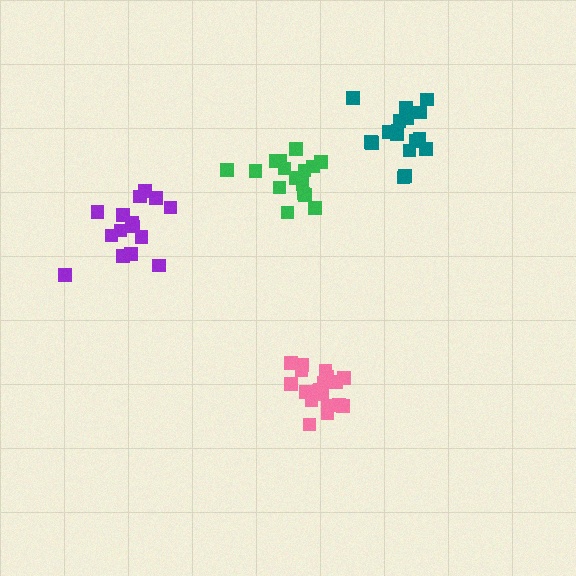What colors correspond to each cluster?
The clusters are colored: purple, green, teal, pink.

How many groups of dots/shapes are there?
There are 4 groups.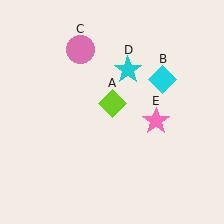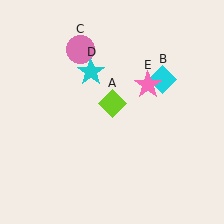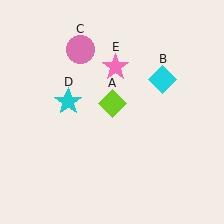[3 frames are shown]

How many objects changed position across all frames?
2 objects changed position: cyan star (object D), pink star (object E).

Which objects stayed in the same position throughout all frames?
Lime diamond (object A) and cyan diamond (object B) and pink circle (object C) remained stationary.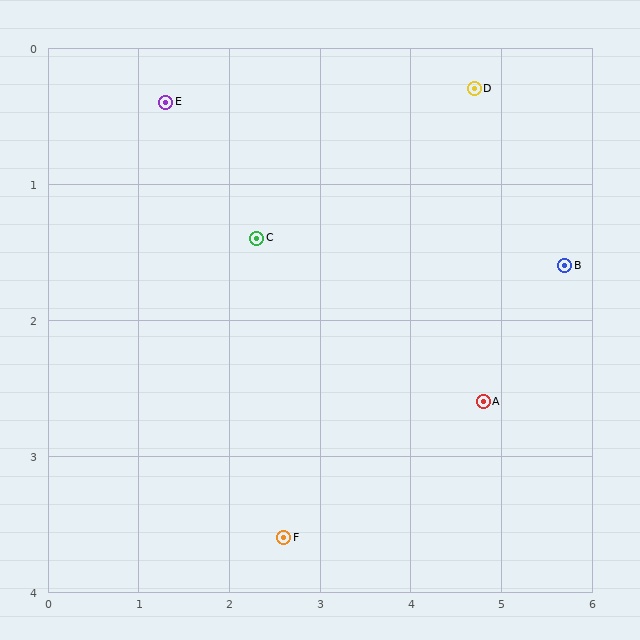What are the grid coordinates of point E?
Point E is at approximately (1.3, 0.4).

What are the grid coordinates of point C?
Point C is at approximately (2.3, 1.4).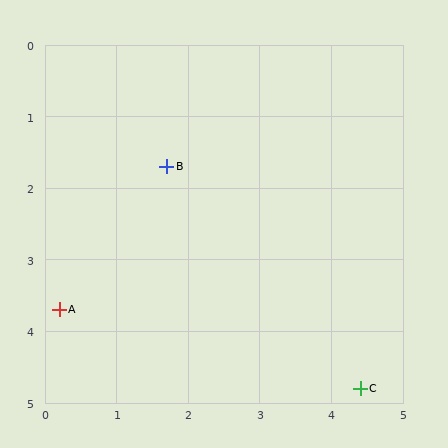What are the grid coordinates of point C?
Point C is at approximately (4.4, 4.8).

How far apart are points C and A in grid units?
Points C and A are about 4.3 grid units apart.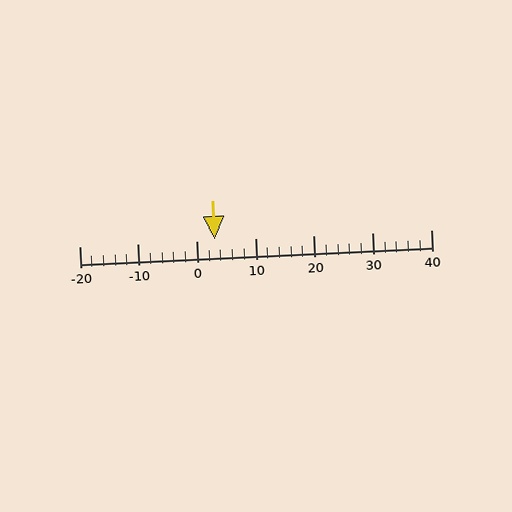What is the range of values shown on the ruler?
The ruler shows values from -20 to 40.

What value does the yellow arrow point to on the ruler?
The yellow arrow points to approximately 3.